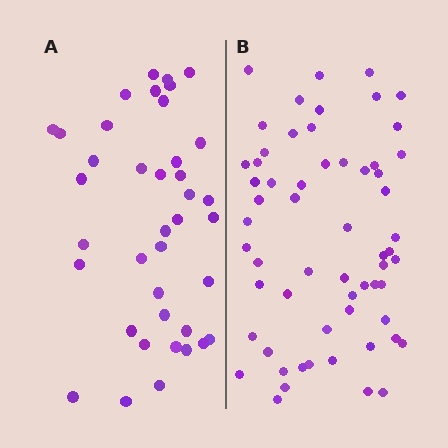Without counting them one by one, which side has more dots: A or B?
Region B (the right region) has more dots.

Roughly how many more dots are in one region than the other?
Region B has approximately 20 more dots than region A.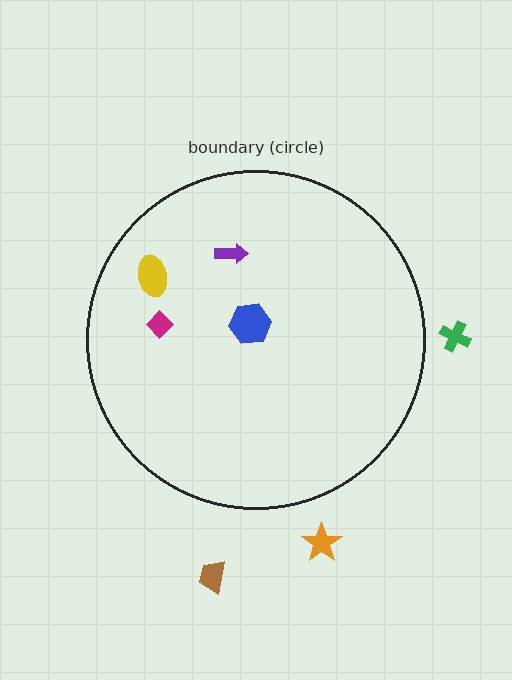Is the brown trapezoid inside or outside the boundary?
Outside.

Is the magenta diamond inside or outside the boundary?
Inside.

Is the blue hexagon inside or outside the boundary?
Inside.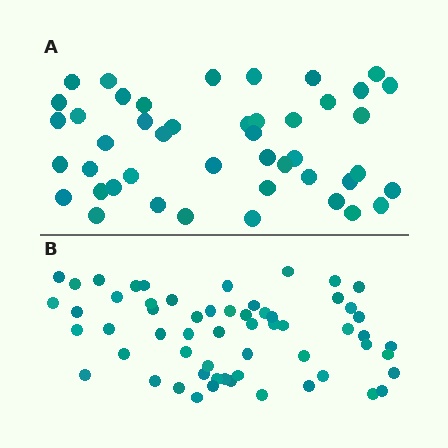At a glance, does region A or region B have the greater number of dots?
Region B (the bottom region) has more dots.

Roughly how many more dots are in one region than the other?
Region B has approximately 15 more dots than region A.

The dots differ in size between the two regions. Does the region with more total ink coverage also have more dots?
No. Region A has more total ink coverage because its dots are larger, but region B actually contains more individual dots. Total area can be misleading — the number of items is what matters here.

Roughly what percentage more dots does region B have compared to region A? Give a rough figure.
About 30% more.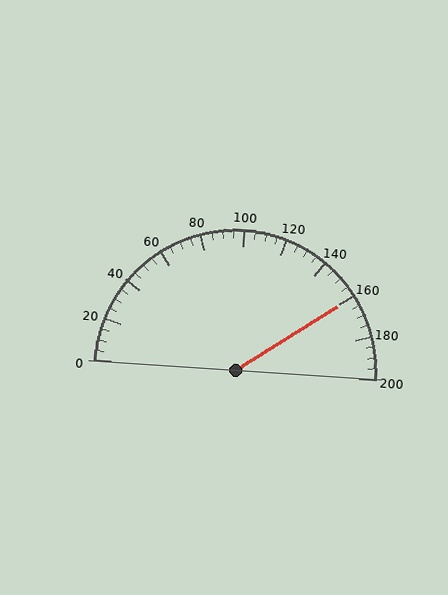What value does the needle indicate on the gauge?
The needle indicates approximately 160.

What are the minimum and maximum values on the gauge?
The gauge ranges from 0 to 200.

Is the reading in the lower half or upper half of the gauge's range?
The reading is in the upper half of the range (0 to 200).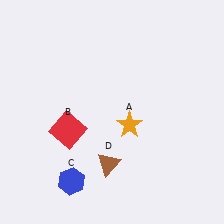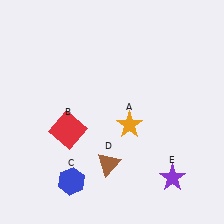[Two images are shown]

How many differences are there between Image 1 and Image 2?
There is 1 difference between the two images.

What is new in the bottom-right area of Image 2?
A purple star (E) was added in the bottom-right area of Image 2.